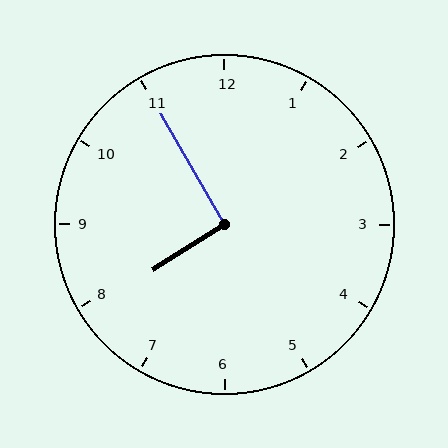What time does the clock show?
7:55.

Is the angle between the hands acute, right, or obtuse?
It is right.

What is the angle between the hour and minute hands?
Approximately 92 degrees.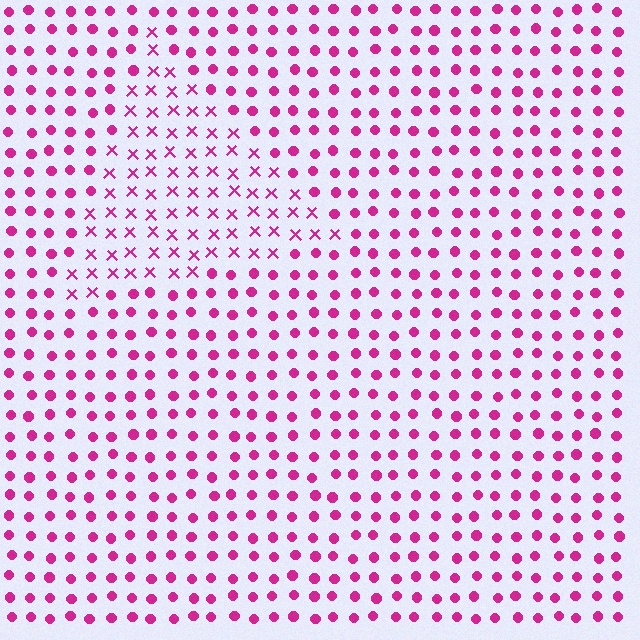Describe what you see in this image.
The image is filled with small magenta elements arranged in a uniform grid. A triangle-shaped region contains X marks, while the surrounding area contains circles. The boundary is defined purely by the change in element shape.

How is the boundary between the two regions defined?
The boundary is defined by a change in element shape: X marks inside vs. circles outside. All elements share the same color and spacing.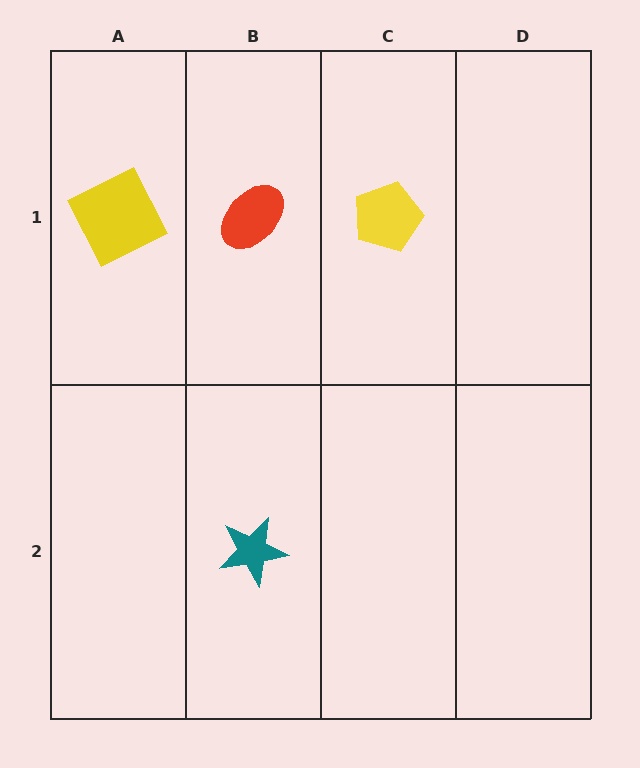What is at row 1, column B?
A red ellipse.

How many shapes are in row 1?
3 shapes.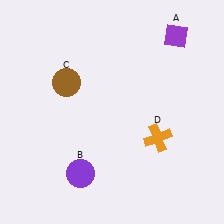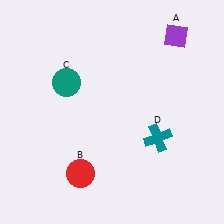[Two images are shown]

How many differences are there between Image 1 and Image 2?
There are 3 differences between the two images.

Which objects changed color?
B changed from purple to red. C changed from brown to teal. D changed from orange to teal.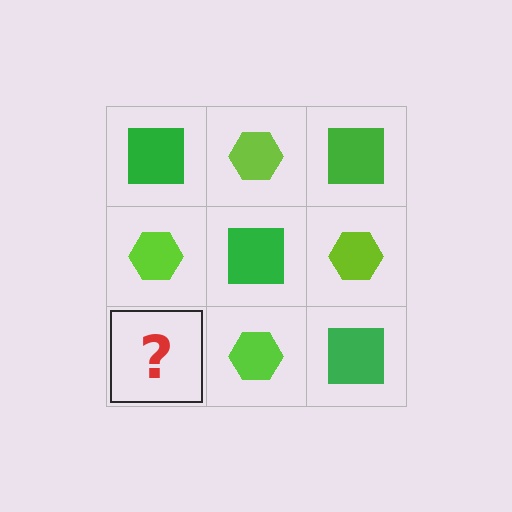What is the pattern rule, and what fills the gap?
The rule is that it alternates green square and lime hexagon in a checkerboard pattern. The gap should be filled with a green square.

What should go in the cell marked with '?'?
The missing cell should contain a green square.